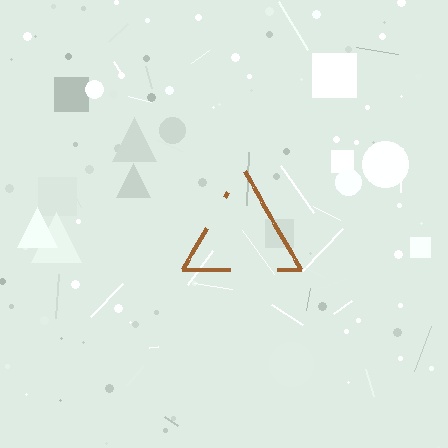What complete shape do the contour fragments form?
The contour fragments form a triangle.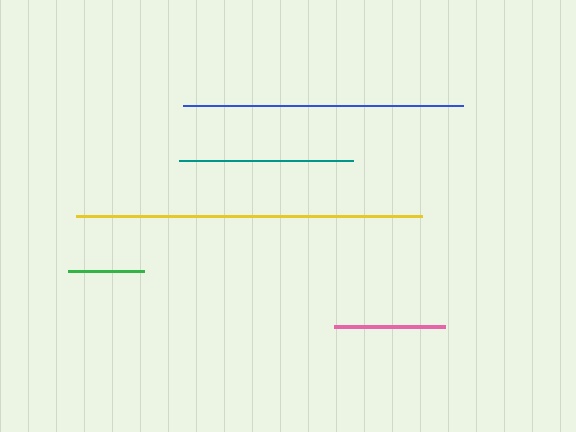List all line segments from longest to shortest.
From longest to shortest: yellow, blue, teal, pink, green.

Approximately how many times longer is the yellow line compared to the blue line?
The yellow line is approximately 1.2 times the length of the blue line.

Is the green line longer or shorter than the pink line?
The pink line is longer than the green line.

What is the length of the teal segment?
The teal segment is approximately 174 pixels long.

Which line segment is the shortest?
The green line is the shortest at approximately 76 pixels.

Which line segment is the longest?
The yellow line is the longest at approximately 346 pixels.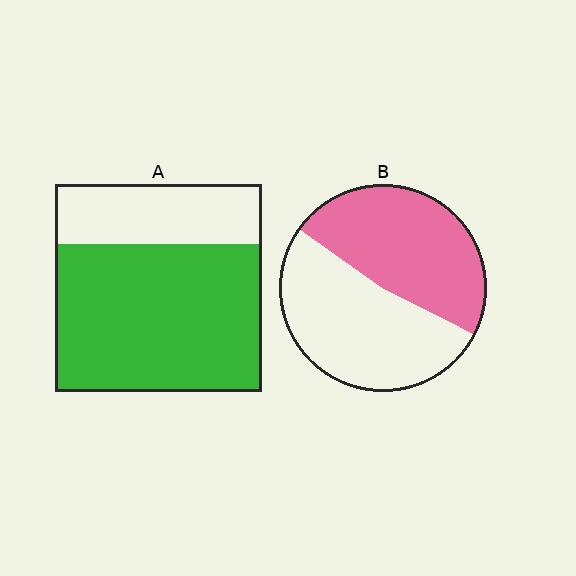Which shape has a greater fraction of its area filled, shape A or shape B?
Shape A.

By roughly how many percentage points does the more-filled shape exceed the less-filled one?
By roughly 25 percentage points (A over B).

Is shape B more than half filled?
Roughly half.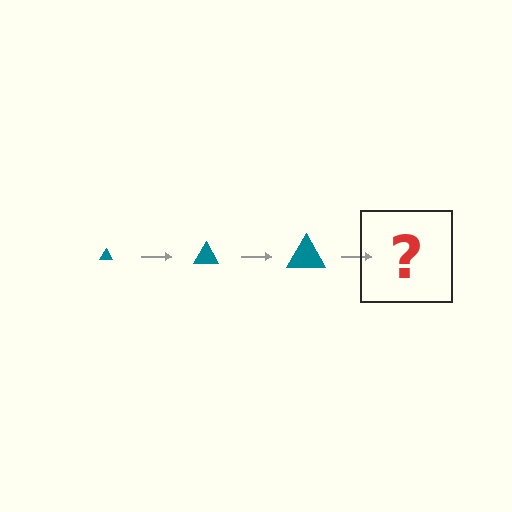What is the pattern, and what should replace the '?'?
The pattern is that the triangle gets progressively larger each step. The '?' should be a teal triangle, larger than the previous one.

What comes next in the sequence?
The next element should be a teal triangle, larger than the previous one.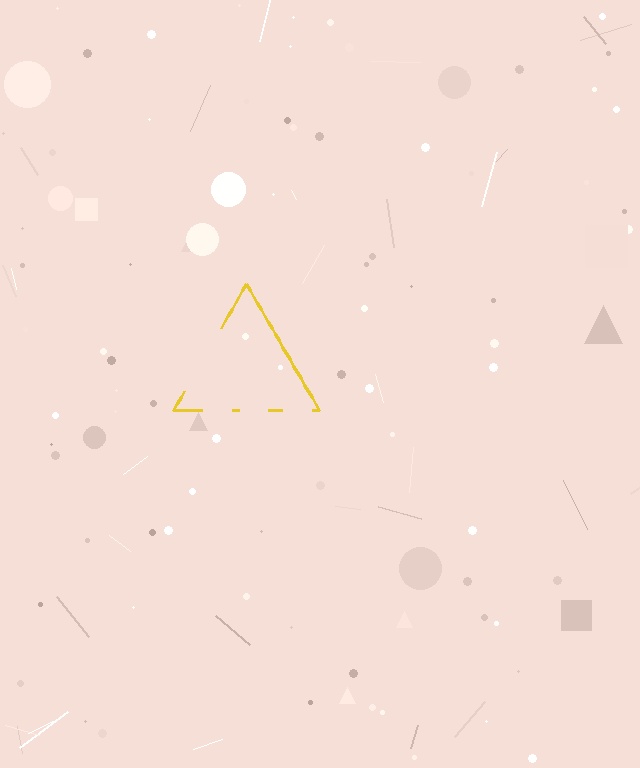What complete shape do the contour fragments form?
The contour fragments form a triangle.